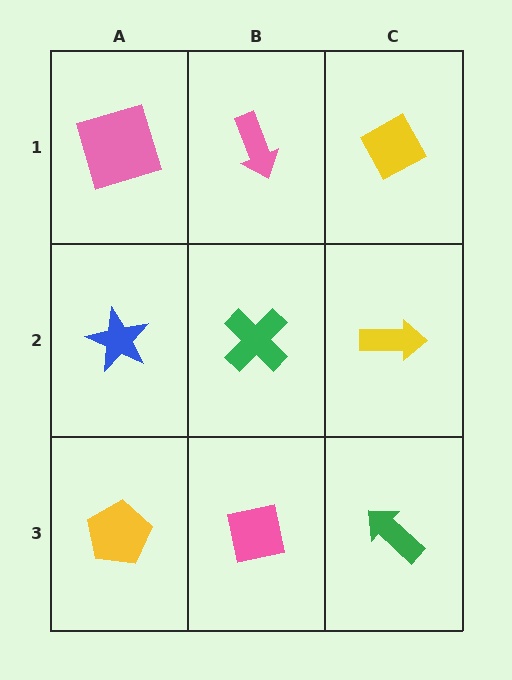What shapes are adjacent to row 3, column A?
A blue star (row 2, column A), a pink square (row 3, column B).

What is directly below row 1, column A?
A blue star.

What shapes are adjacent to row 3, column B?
A green cross (row 2, column B), a yellow pentagon (row 3, column A), a green arrow (row 3, column C).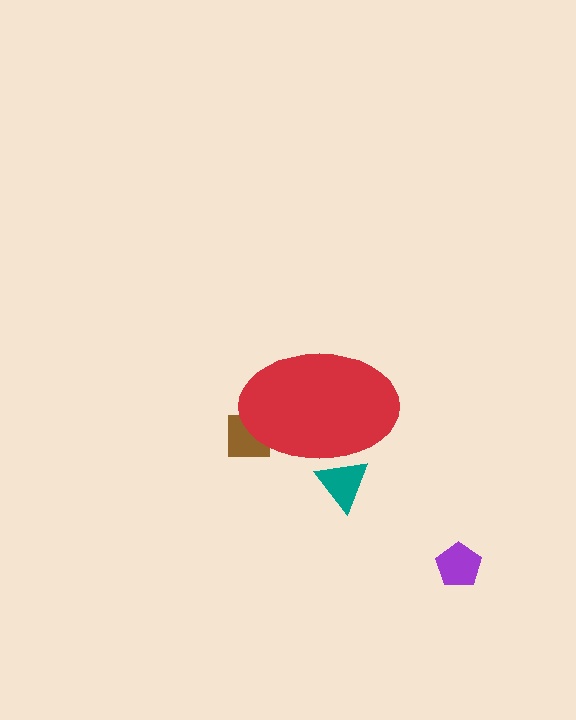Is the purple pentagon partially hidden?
No, the purple pentagon is fully visible.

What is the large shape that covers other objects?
A red ellipse.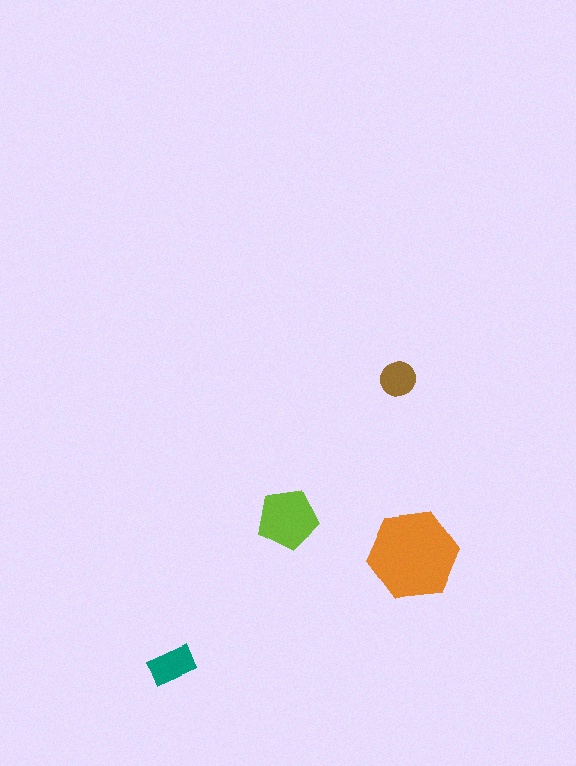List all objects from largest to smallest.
The orange hexagon, the lime pentagon, the teal rectangle, the brown circle.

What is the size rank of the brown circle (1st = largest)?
4th.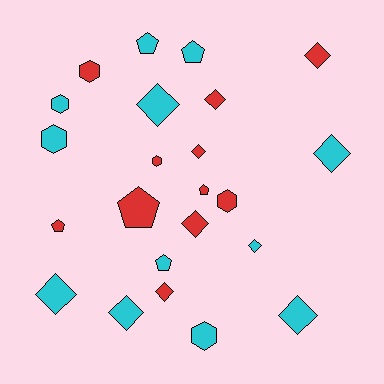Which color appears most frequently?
Cyan, with 12 objects.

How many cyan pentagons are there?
There are 3 cyan pentagons.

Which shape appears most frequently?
Diamond, with 11 objects.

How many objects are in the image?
There are 23 objects.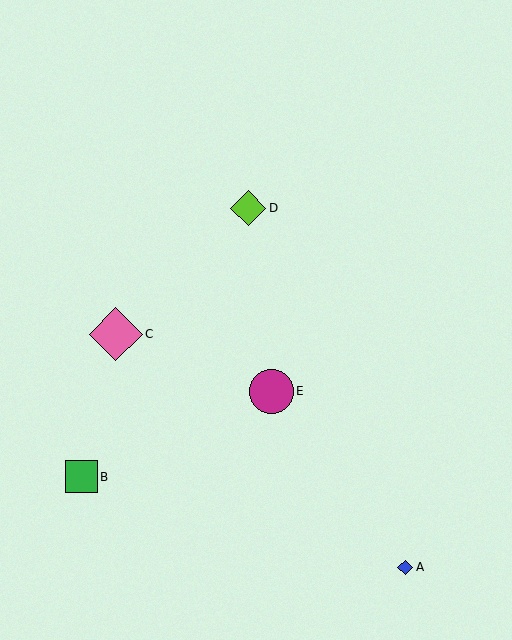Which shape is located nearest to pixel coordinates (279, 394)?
The magenta circle (labeled E) at (271, 391) is nearest to that location.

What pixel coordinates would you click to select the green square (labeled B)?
Click at (81, 477) to select the green square B.